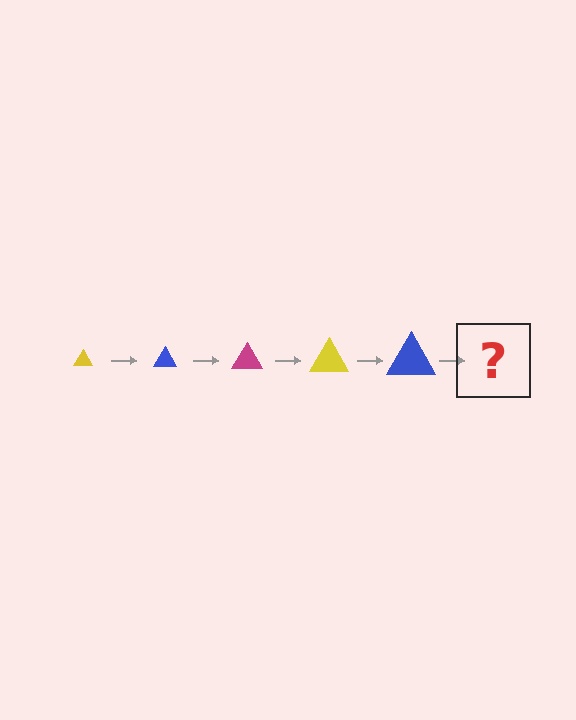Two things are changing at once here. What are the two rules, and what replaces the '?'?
The two rules are that the triangle grows larger each step and the color cycles through yellow, blue, and magenta. The '?' should be a magenta triangle, larger than the previous one.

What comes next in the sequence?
The next element should be a magenta triangle, larger than the previous one.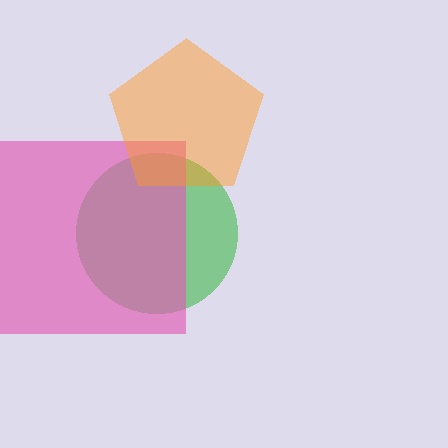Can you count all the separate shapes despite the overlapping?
Yes, there are 3 separate shapes.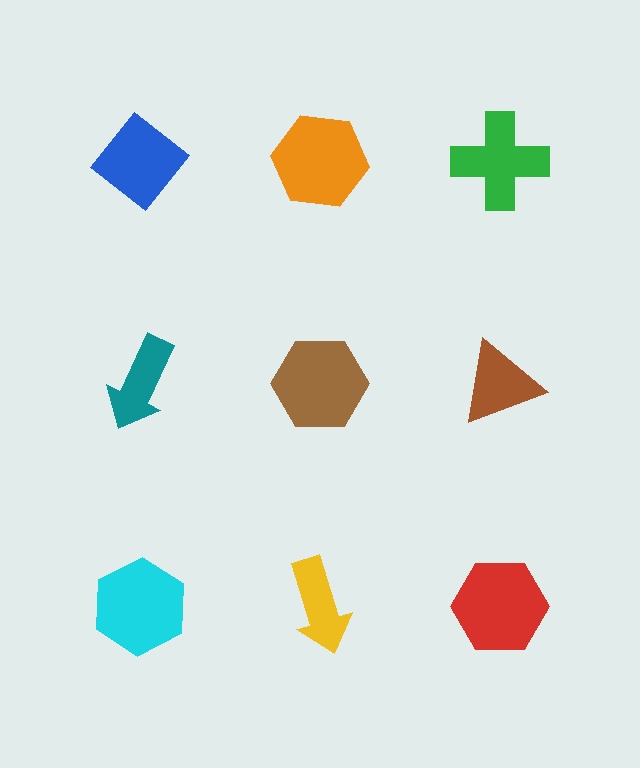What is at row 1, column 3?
A green cross.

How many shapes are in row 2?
3 shapes.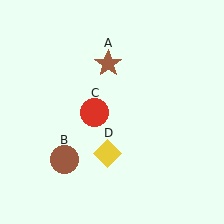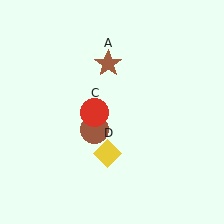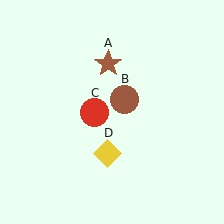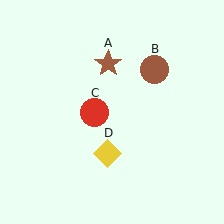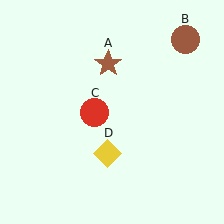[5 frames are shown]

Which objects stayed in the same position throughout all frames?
Brown star (object A) and red circle (object C) and yellow diamond (object D) remained stationary.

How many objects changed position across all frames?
1 object changed position: brown circle (object B).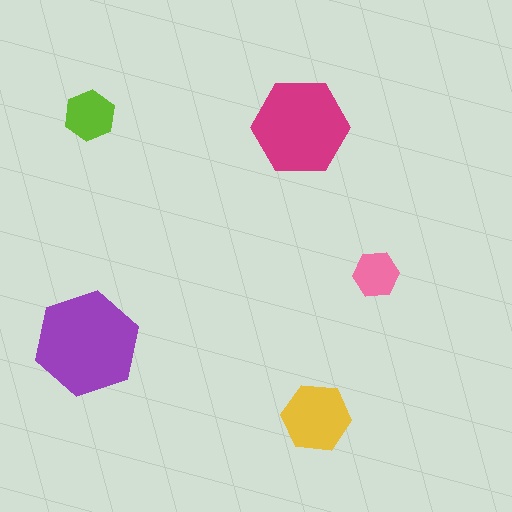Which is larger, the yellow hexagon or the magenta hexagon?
The magenta one.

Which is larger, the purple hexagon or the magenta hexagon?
The purple one.